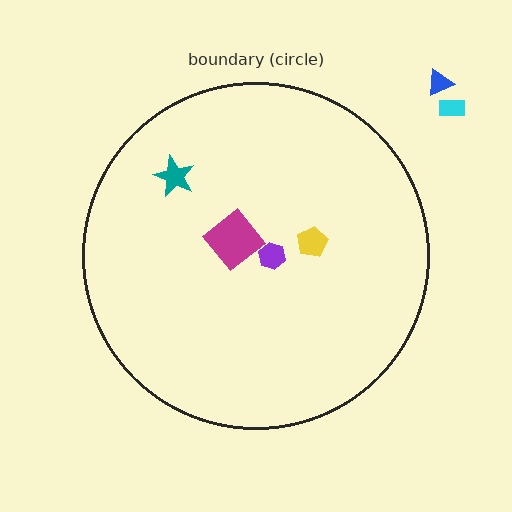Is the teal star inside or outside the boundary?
Inside.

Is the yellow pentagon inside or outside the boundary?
Inside.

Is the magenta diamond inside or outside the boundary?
Inside.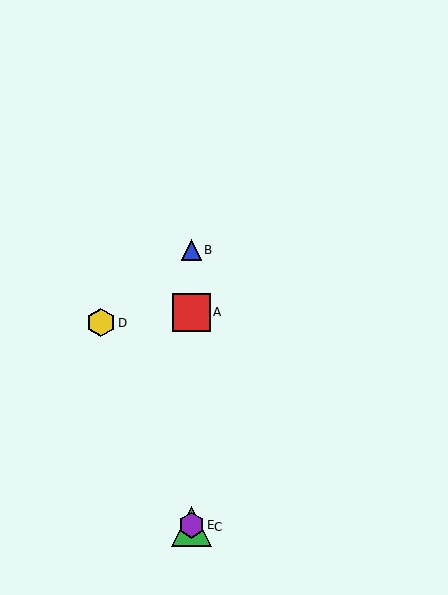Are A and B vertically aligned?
Yes, both are at x≈191.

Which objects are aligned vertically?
Objects A, B, C, E are aligned vertically.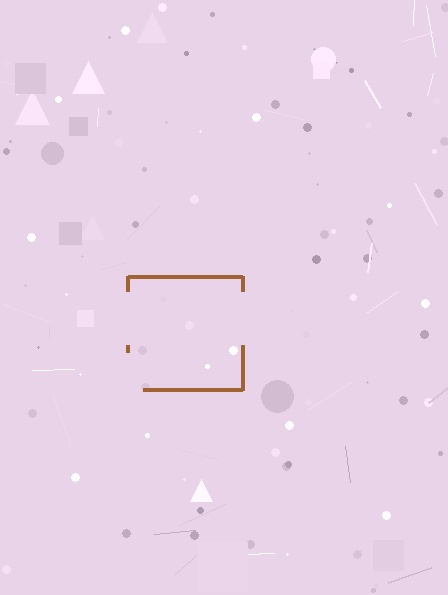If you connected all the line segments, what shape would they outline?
They would outline a square.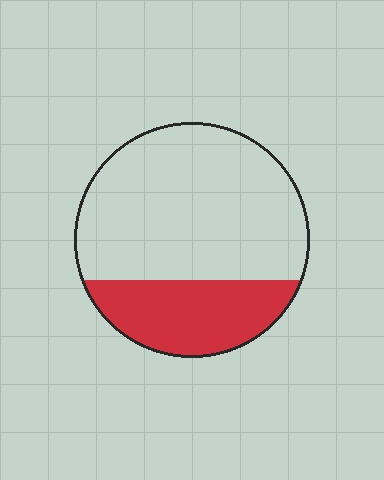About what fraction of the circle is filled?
About one quarter (1/4).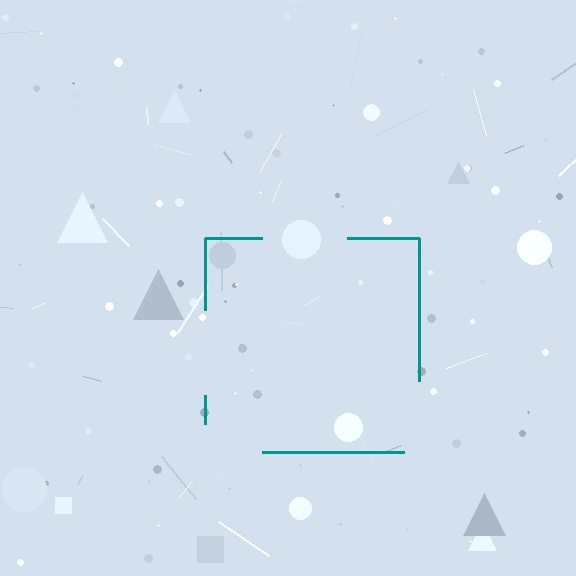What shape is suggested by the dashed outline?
The dashed outline suggests a square.